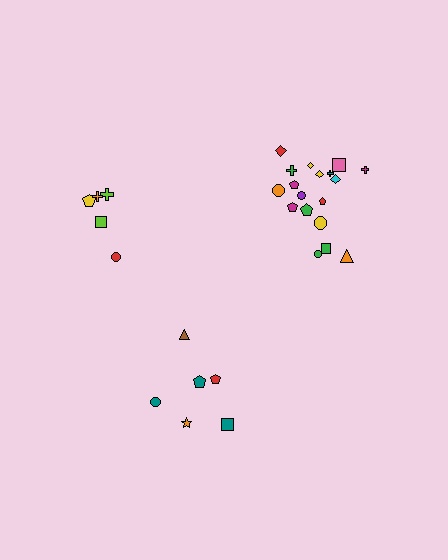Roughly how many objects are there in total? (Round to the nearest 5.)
Roughly 30 objects in total.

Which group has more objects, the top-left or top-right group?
The top-right group.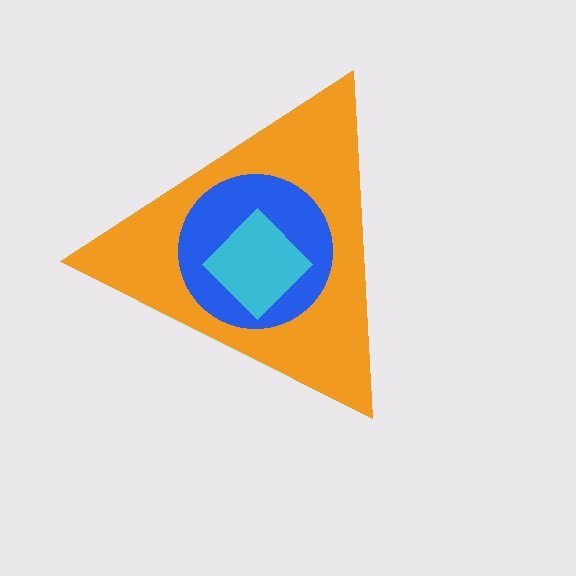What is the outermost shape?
The orange triangle.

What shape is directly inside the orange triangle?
The blue circle.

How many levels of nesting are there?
3.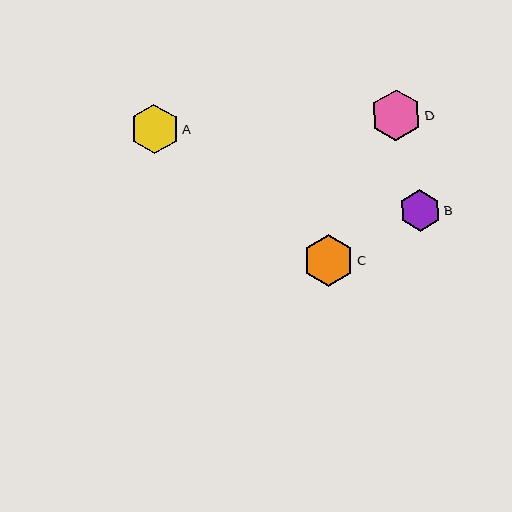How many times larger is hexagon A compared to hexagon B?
Hexagon A is approximately 1.2 times the size of hexagon B.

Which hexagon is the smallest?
Hexagon B is the smallest with a size of approximately 41 pixels.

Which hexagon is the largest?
Hexagon C is the largest with a size of approximately 52 pixels.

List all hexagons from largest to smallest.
From largest to smallest: C, D, A, B.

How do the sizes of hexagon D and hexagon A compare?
Hexagon D and hexagon A are approximately the same size.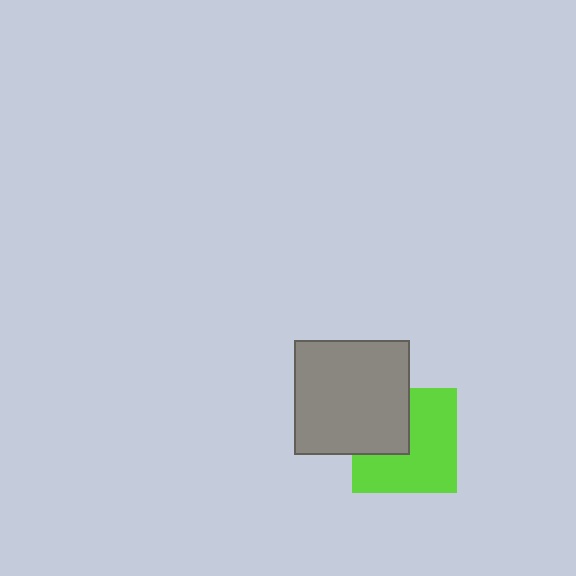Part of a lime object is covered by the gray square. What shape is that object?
It is a square.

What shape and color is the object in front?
The object in front is a gray square.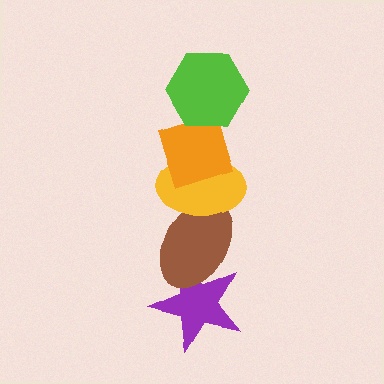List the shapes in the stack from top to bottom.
From top to bottom: the lime hexagon, the orange diamond, the yellow ellipse, the brown ellipse, the purple star.